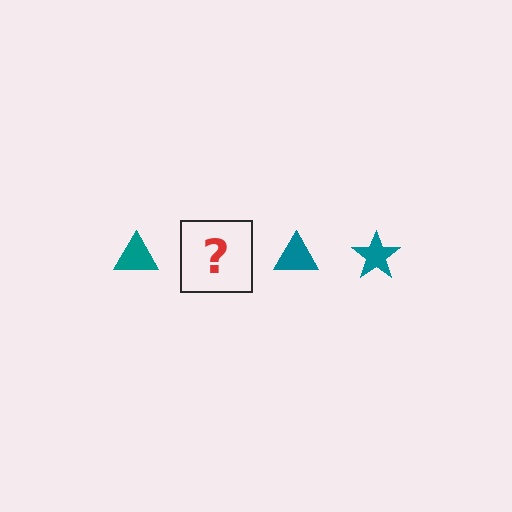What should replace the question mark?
The question mark should be replaced with a teal star.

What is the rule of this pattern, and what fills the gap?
The rule is that the pattern cycles through triangle, star shapes in teal. The gap should be filled with a teal star.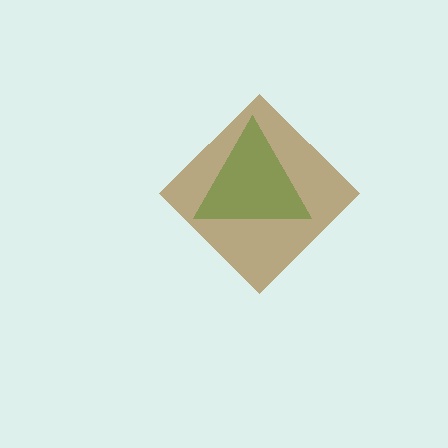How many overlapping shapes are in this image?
There are 2 overlapping shapes in the image.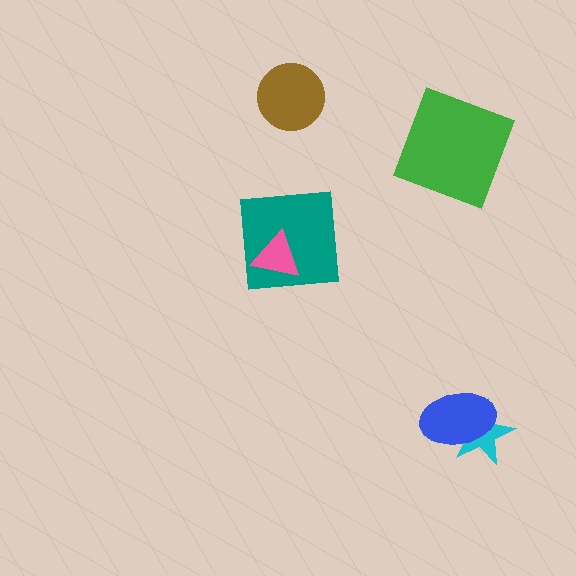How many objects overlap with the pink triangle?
1 object overlaps with the pink triangle.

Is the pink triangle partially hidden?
No, no other shape covers it.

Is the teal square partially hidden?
Yes, it is partially covered by another shape.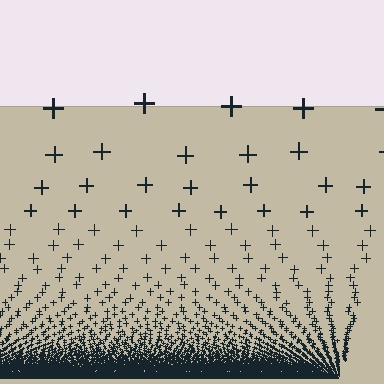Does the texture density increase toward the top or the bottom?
Density increases toward the bottom.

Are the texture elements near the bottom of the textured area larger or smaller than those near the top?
Smaller. The gradient is inverted — elements near the bottom are smaller and denser.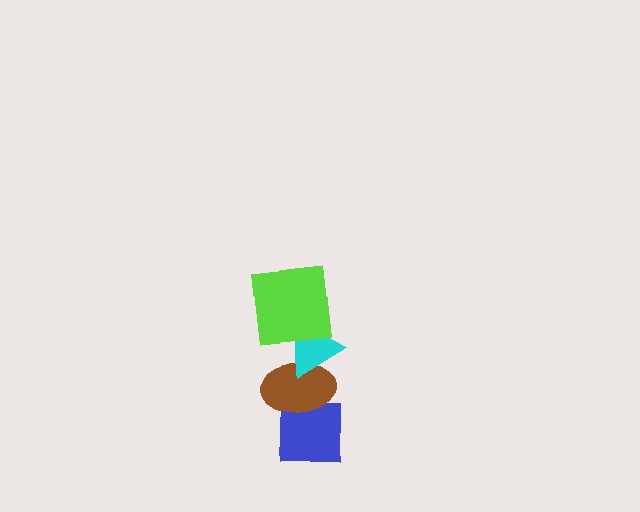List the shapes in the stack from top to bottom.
From top to bottom: the lime square, the cyan triangle, the brown ellipse, the blue square.